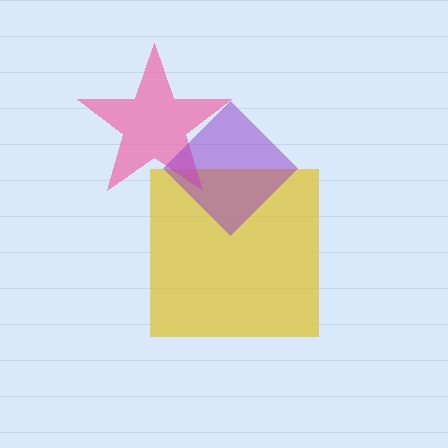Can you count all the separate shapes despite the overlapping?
Yes, there are 3 separate shapes.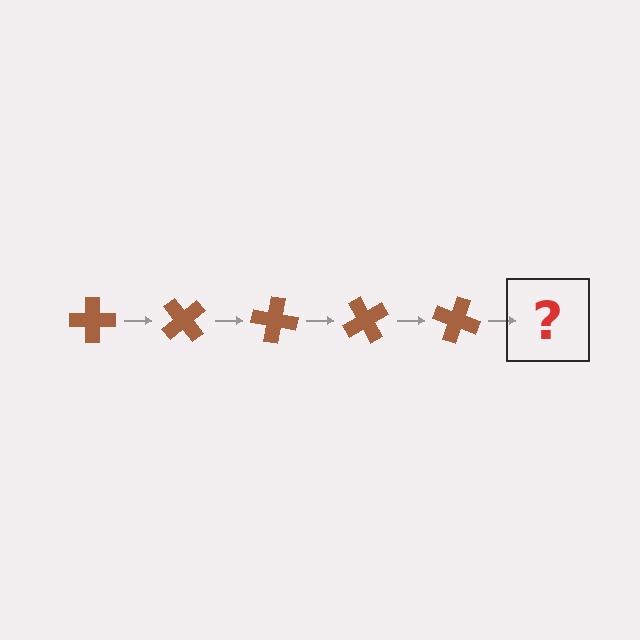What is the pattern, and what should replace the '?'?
The pattern is that the cross rotates 50 degrees each step. The '?' should be a brown cross rotated 250 degrees.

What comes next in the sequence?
The next element should be a brown cross rotated 250 degrees.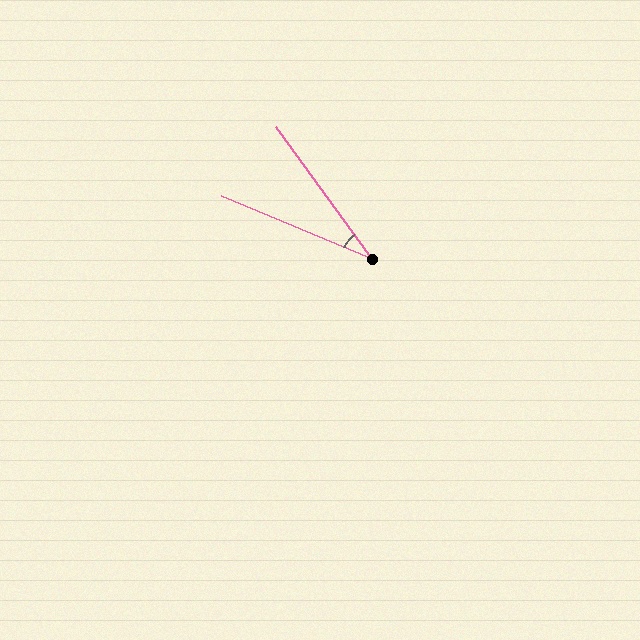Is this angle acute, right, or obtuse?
It is acute.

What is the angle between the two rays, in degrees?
Approximately 32 degrees.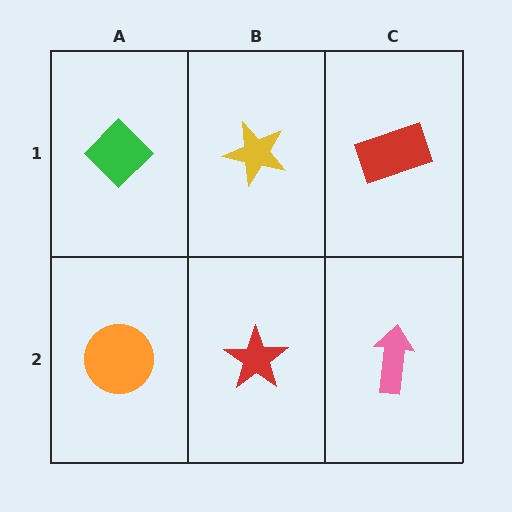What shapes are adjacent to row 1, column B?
A red star (row 2, column B), a green diamond (row 1, column A), a red rectangle (row 1, column C).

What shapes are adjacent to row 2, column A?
A green diamond (row 1, column A), a red star (row 2, column B).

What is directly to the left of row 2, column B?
An orange circle.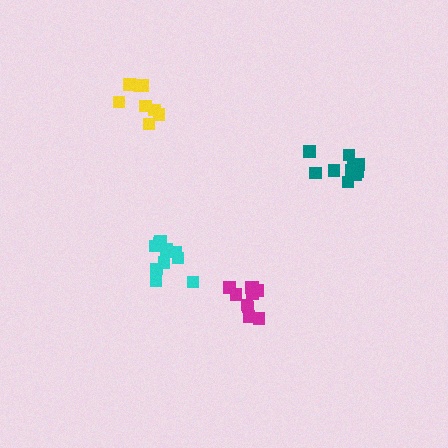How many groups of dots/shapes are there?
There are 4 groups.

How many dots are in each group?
Group 1: 10 dots, Group 2: 10 dots, Group 3: 10 dots, Group 4: 8 dots (38 total).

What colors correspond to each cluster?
The clusters are colored: magenta, teal, cyan, yellow.